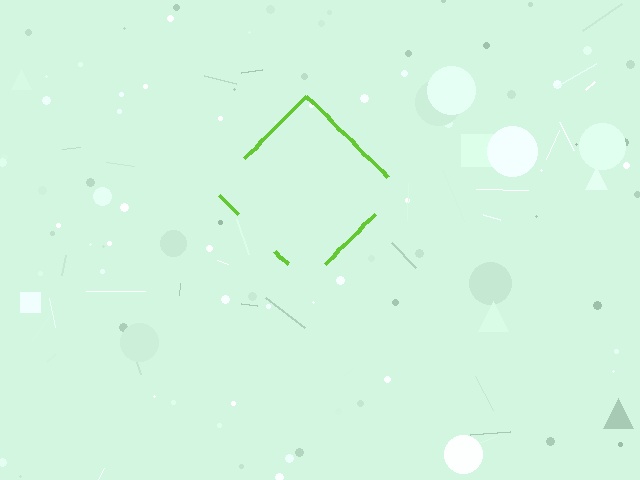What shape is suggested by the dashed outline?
The dashed outline suggests a diamond.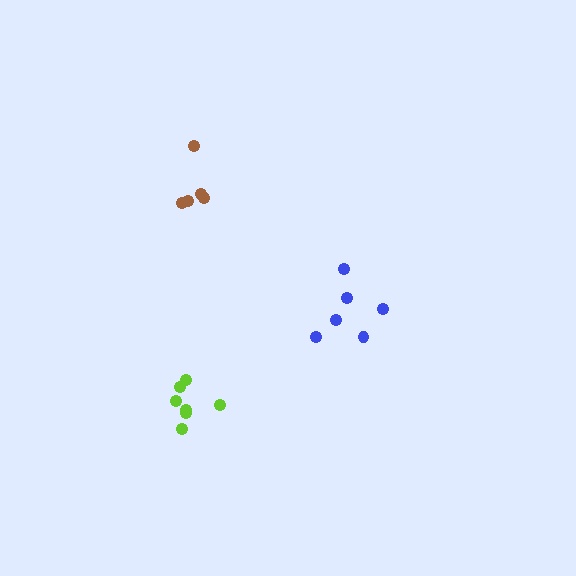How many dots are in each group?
Group 1: 7 dots, Group 2: 6 dots, Group 3: 5 dots (18 total).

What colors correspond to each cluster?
The clusters are colored: lime, blue, brown.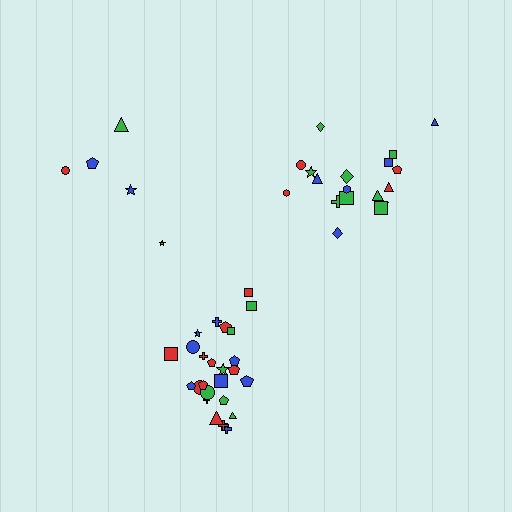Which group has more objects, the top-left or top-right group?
The top-right group.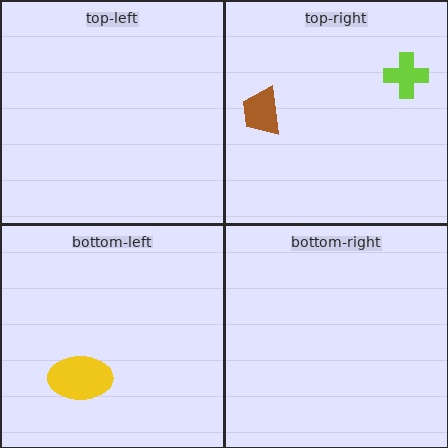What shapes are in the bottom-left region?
The yellow ellipse.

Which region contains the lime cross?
The top-right region.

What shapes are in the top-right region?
The brown trapezoid, the lime cross.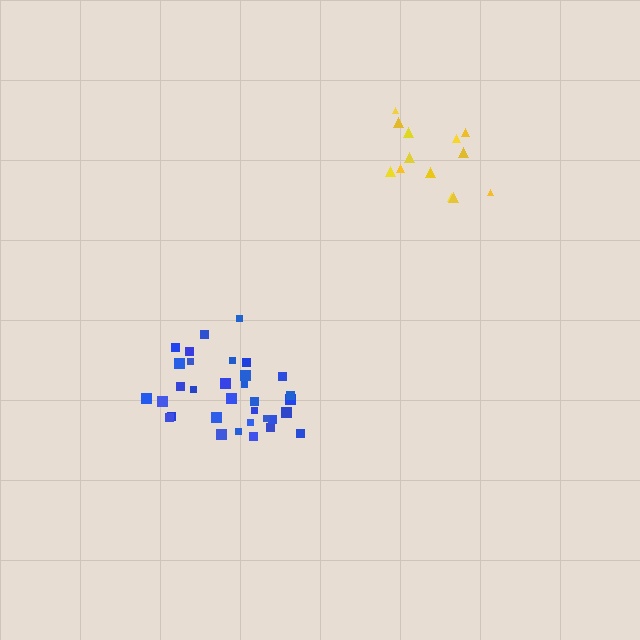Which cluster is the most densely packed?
Blue.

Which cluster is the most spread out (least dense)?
Yellow.